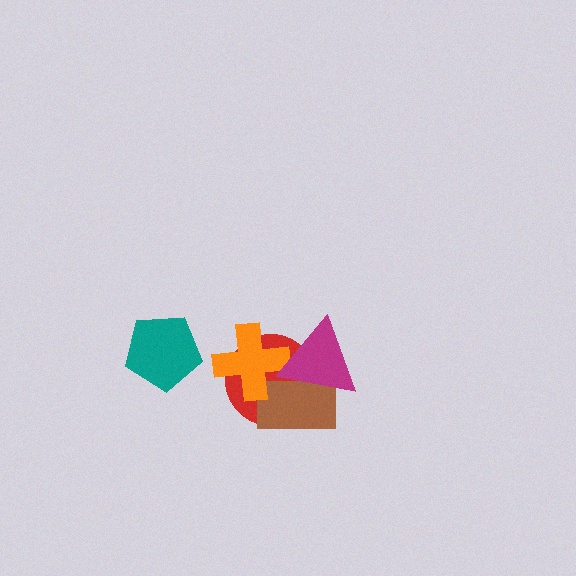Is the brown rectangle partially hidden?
Yes, it is partially covered by another shape.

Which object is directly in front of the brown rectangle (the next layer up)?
The orange cross is directly in front of the brown rectangle.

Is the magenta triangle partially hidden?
No, no other shape covers it.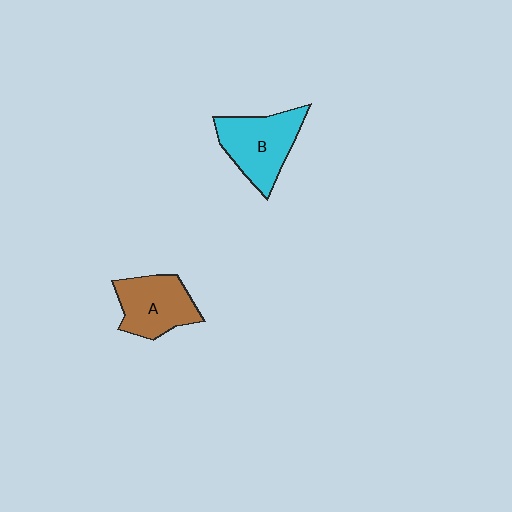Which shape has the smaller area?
Shape A (brown).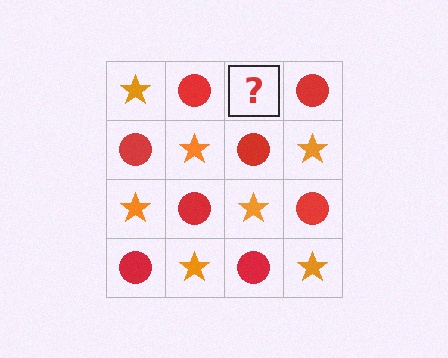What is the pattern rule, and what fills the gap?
The rule is that it alternates orange star and red circle in a checkerboard pattern. The gap should be filled with an orange star.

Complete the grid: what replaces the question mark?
The question mark should be replaced with an orange star.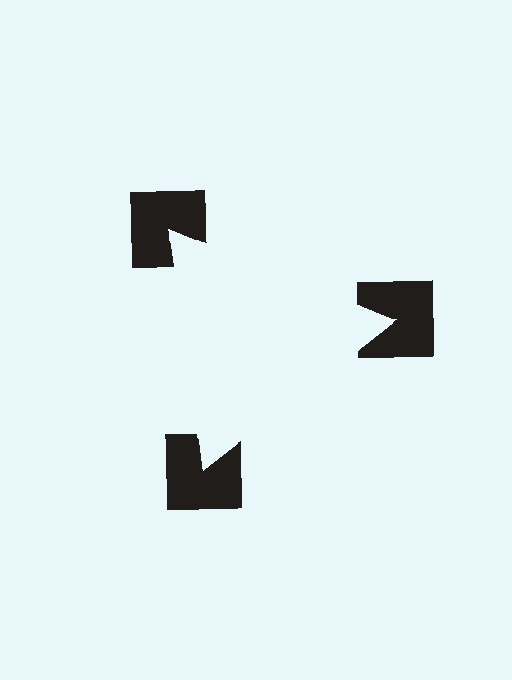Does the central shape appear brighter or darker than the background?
It typically appears slightly brighter than the background, even though no actual brightness change is drawn.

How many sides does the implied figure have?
3 sides.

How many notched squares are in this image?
There are 3 — one at each vertex of the illusory triangle.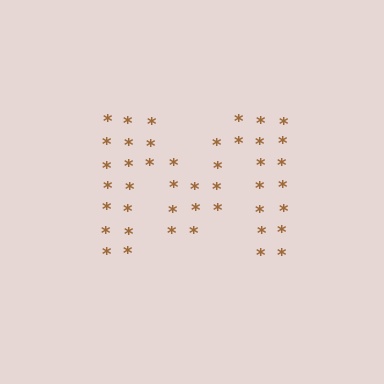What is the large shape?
The large shape is the letter M.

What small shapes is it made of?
It is made of small asterisks.